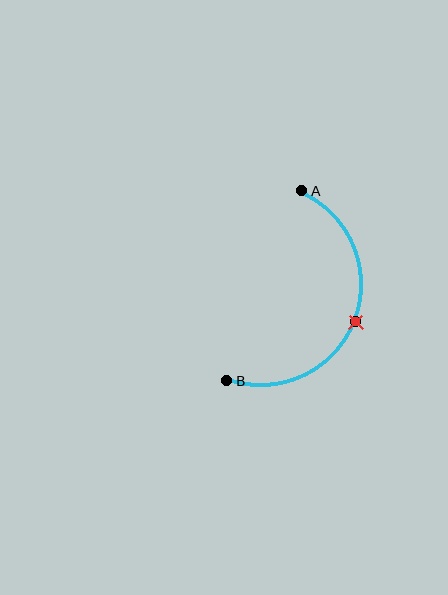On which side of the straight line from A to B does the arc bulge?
The arc bulges to the right of the straight line connecting A and B.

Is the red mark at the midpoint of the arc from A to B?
Yes. The red mark lies on the arc at equal arc-length from both A and B — it is the arc midpoint.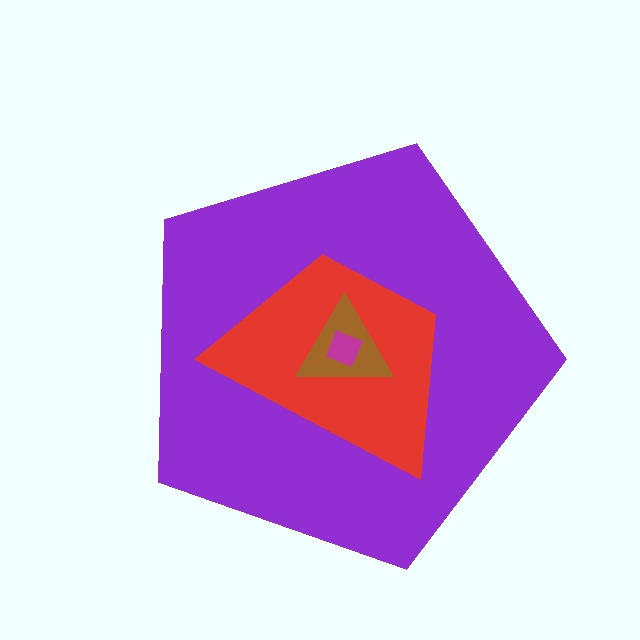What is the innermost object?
The magenta square.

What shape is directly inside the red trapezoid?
The brown triangle.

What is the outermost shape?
The purple pentagon.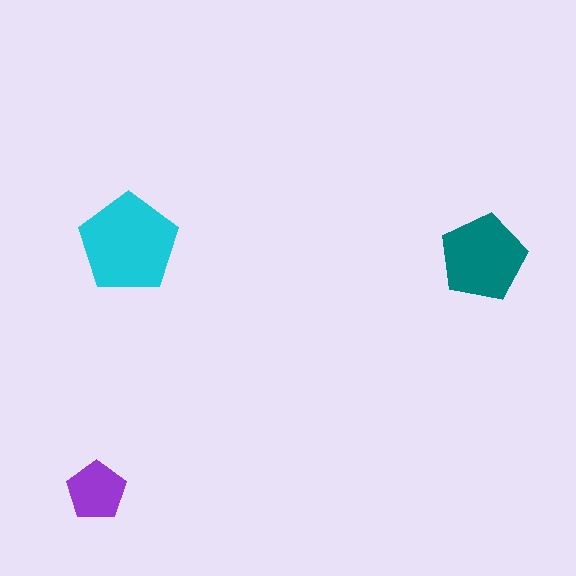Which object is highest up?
The cyan pentagon is topmost.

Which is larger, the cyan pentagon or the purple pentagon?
The cyan one.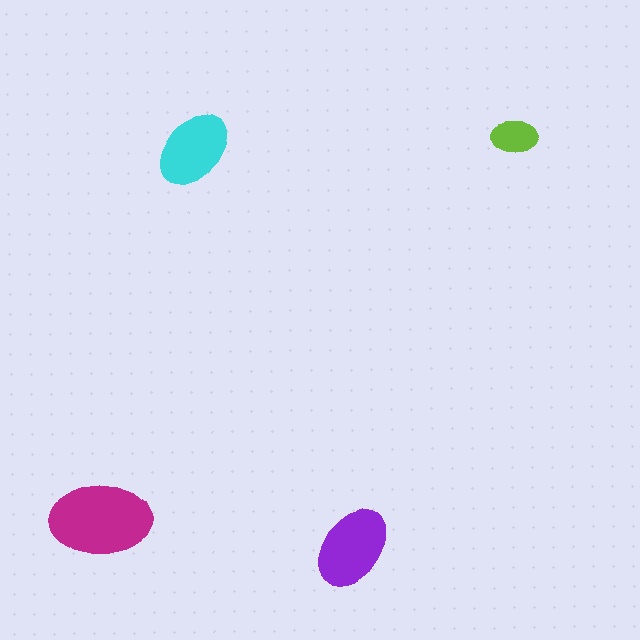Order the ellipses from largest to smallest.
the magenta one, the purple one, the cyan one, the lime one.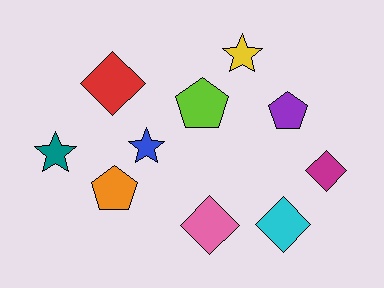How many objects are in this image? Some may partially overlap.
There are 10 objects.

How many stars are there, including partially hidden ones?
There are 3 stars.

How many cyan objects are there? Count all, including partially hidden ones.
There is 1 cyan object.